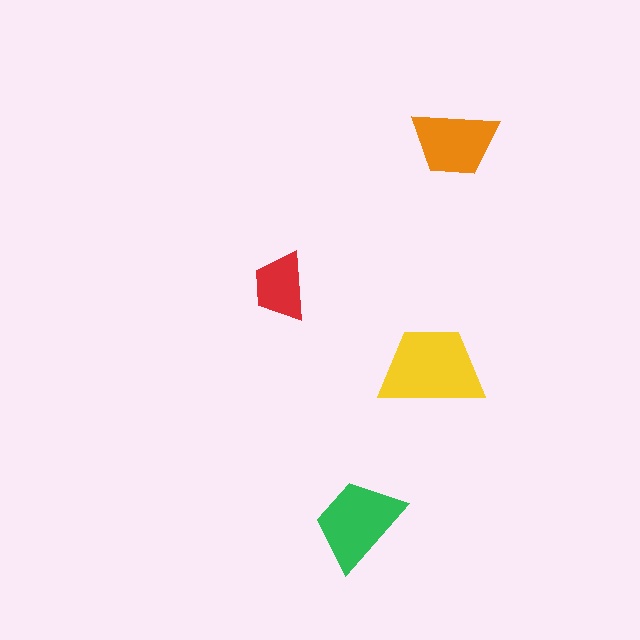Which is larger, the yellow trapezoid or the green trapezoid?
The yellow one.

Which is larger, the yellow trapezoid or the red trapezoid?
The yellow one.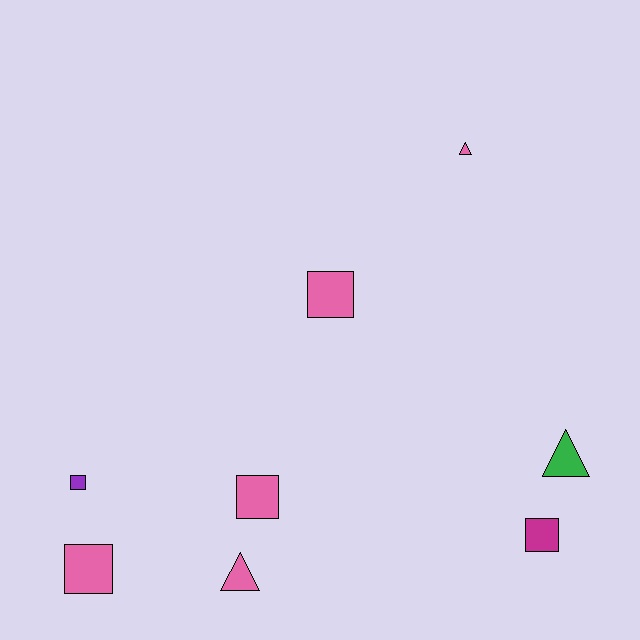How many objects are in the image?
There are 8 objects.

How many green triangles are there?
There is 1 green triangle.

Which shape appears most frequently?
Square, with 5 objects.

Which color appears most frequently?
Pink, with 5 objects.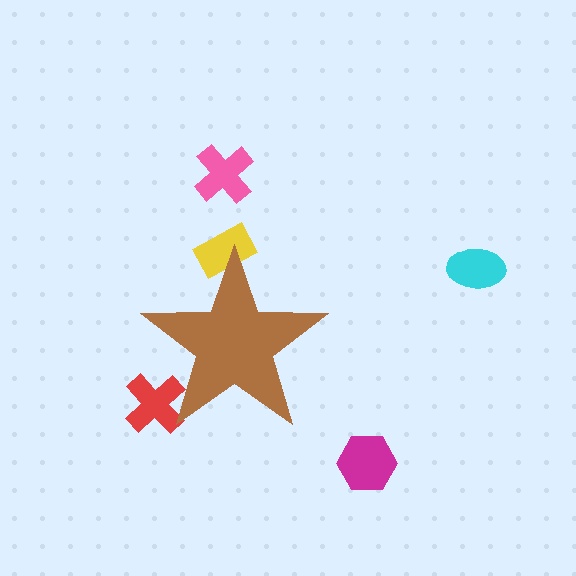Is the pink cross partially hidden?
No, the pink cross is fully visible.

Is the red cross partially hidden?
Yes, the red cross is partially hidden behind the brown star.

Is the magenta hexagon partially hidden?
No, the magenta hexagon is fully visible.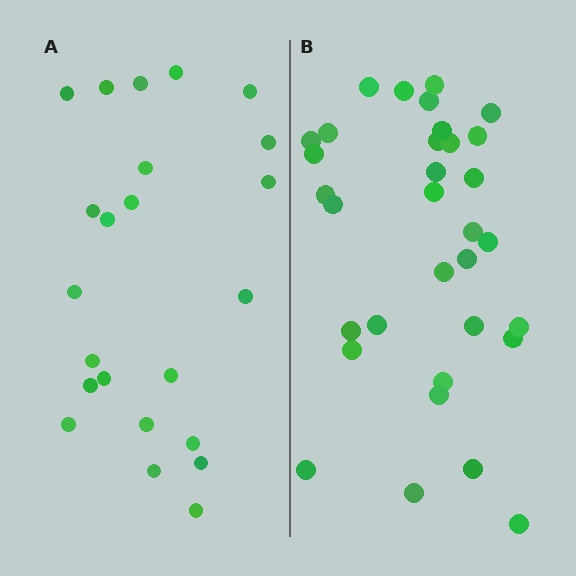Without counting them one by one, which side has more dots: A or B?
Region B (the right region) has more dots.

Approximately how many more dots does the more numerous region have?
Region B has roughly 10 or so more dots than region A.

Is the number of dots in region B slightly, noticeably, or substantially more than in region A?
Region B has noticeably more, but not dramatically so. The ratio is roughly 1.4 to 1.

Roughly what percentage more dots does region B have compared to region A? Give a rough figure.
About 45% more.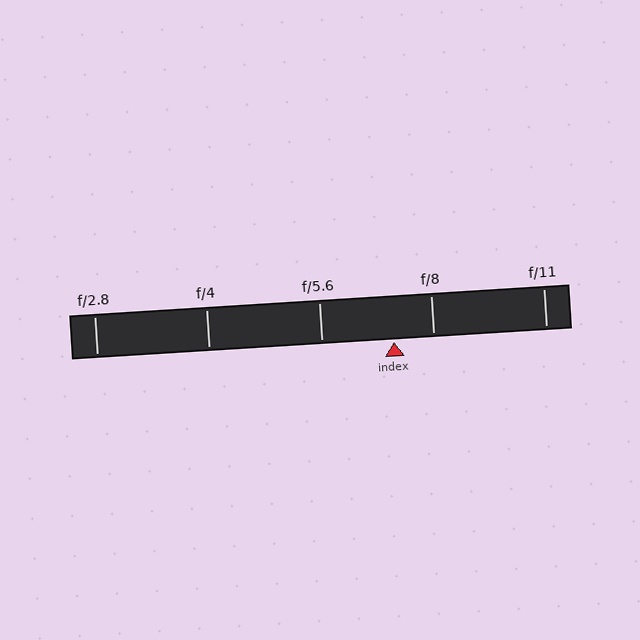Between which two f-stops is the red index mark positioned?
The index mark is between f/5.6 and f/8.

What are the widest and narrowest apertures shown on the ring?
The widest aperture shown is f/2.8 and the narrowest is f/11.